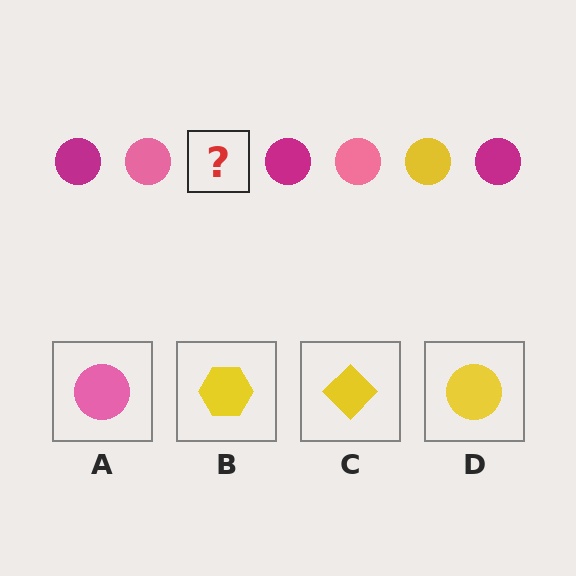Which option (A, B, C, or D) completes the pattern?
D.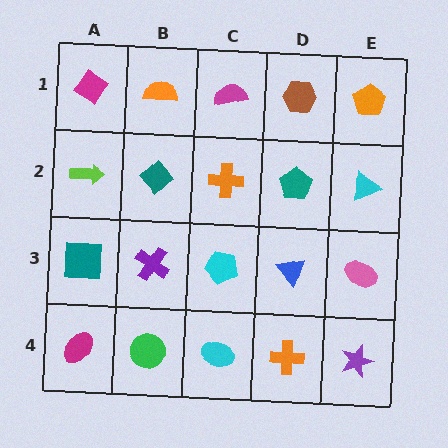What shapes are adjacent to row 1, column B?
A teal diamond (row 2, column B), a magenta diamond (row 1, column A), a magenta semicircle (row 1, column C).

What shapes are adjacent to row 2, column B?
An orange semicircle (row 1, column B), a purple cross (row 3, column B), a lime arrow (row 2, column A), an orange cross (row 2, column C).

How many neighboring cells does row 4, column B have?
3.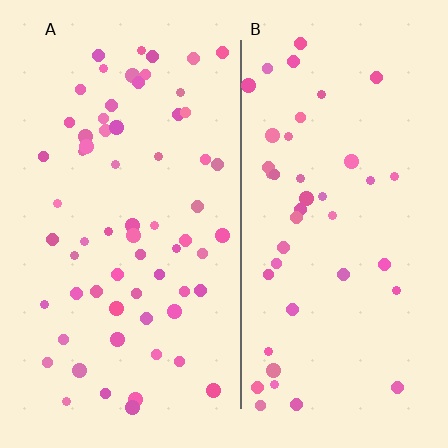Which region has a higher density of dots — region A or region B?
A (the left).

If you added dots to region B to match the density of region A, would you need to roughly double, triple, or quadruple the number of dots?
Approximately double.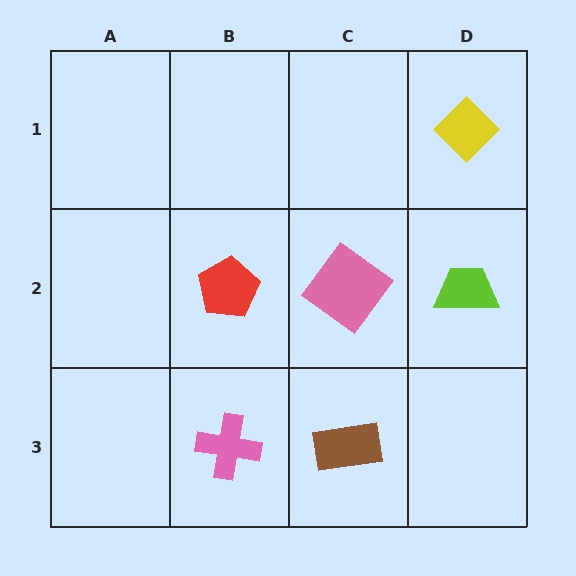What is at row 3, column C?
A brown rectangle.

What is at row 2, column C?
A pink diamond.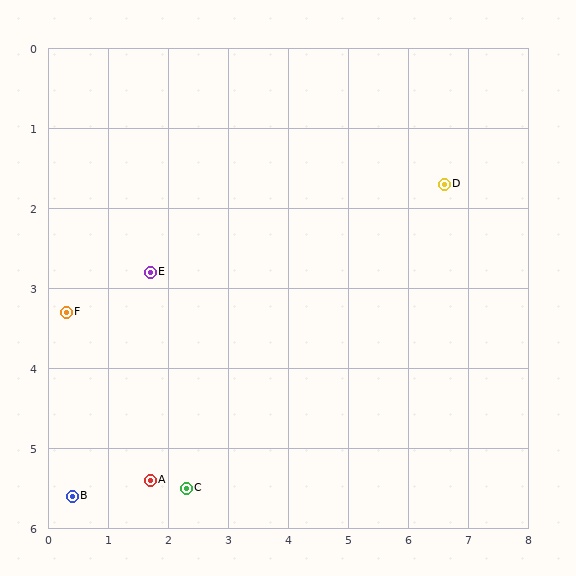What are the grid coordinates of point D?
Point D is at approximately (6.6, 1.7).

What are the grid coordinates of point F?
Point F is at approximately (0.3, 3.3).